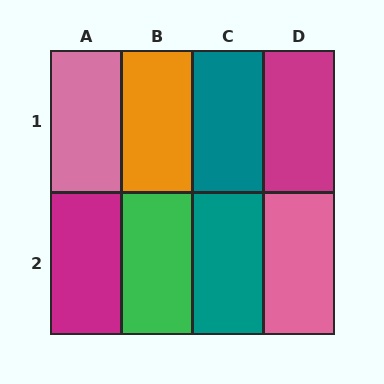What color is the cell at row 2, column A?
Magenta.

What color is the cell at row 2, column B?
Green.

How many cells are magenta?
2 cells are magenta.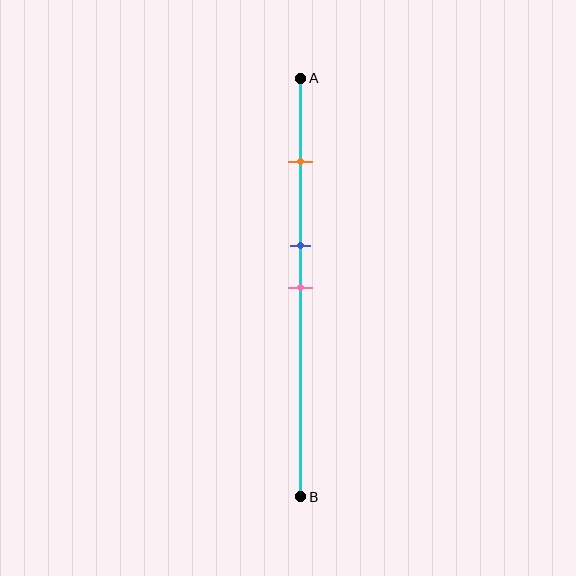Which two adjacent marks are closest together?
The blue and pink marks are the closest adjacent pair.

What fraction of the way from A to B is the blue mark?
The blue mark is approximately 40% (0.4) of the way from A to B.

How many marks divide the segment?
There are 3 marks dividing the segment.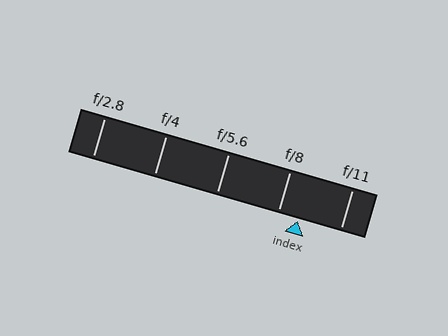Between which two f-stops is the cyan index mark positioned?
The index mark is between f/8 and f/11.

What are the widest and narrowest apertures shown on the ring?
The widest aperture shown is f/2.8 and the narrowest is f/11.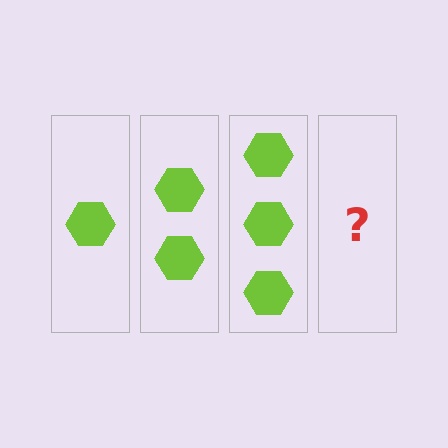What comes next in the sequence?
The next element should be 4 hexagons.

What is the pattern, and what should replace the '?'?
The pattern is that each step adds one more hexagon. The '?' should be 4 hexagons.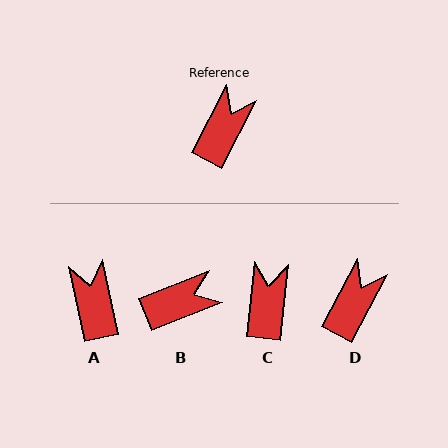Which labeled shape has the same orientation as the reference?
D.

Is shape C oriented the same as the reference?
No, it is off by about 22 degrees.